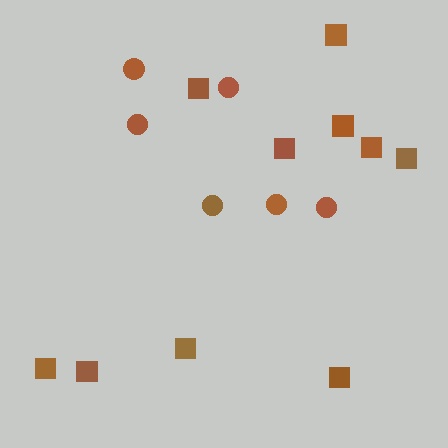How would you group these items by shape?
There are 2 groups: one group of circles (6) and one group of squares (10).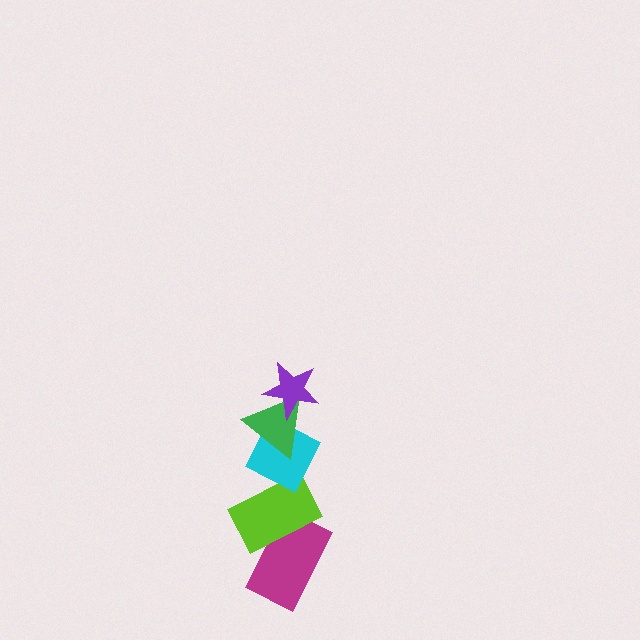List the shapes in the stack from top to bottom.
From top to bottom: the purple star, the green triangle, the cyan diamond, the lime rectangle, the magenta rectangle.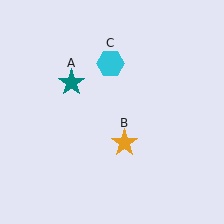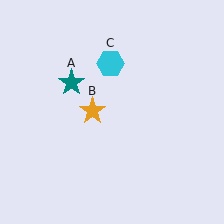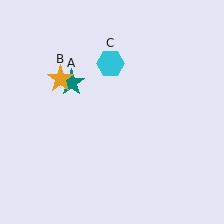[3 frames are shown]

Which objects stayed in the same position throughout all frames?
Teal star (object A) and cyan hexagon (object C) remained stationary.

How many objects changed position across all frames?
1 object changed position: orange star (object B).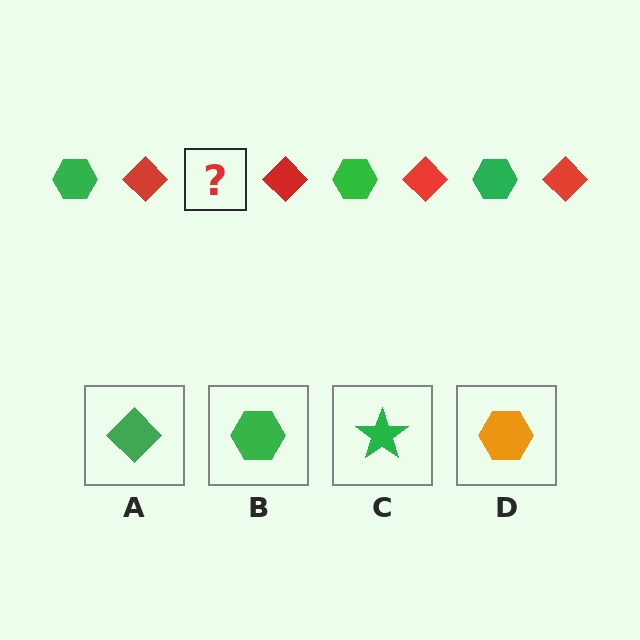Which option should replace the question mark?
Option B.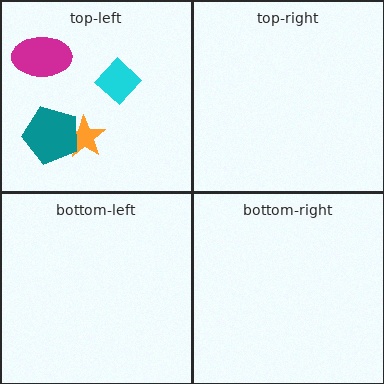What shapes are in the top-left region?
The cyan diamond, the orange star, the teal pentagon, the magenta ellipse.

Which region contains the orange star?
The top-left region.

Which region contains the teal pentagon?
The top-left region.